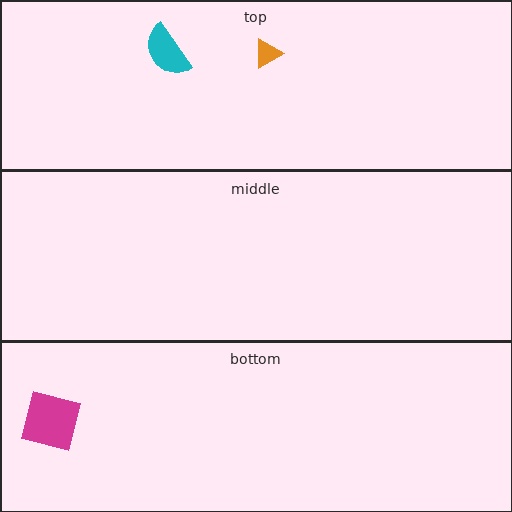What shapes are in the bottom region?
The magenta square.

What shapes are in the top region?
The orange triangle, the cyan semicircle.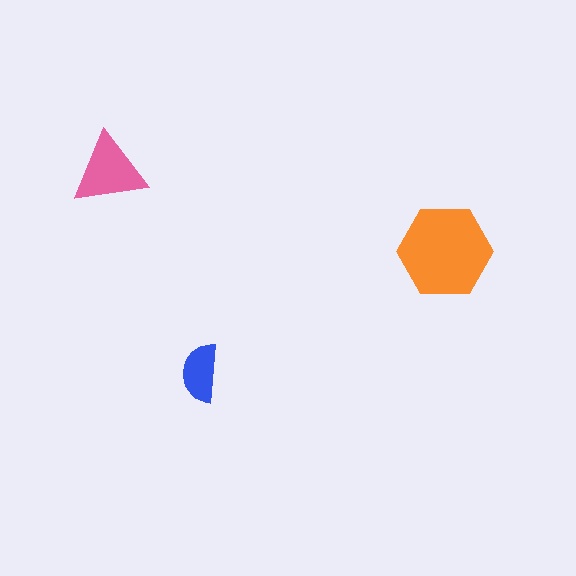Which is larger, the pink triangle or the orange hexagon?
The orange hexagon.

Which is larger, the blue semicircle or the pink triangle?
The pink triangle.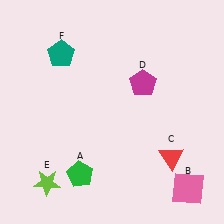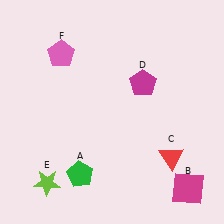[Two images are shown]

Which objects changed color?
B changed from pink to magenta. F changed from teal to pink.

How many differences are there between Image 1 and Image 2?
There are 2 differences between the two images.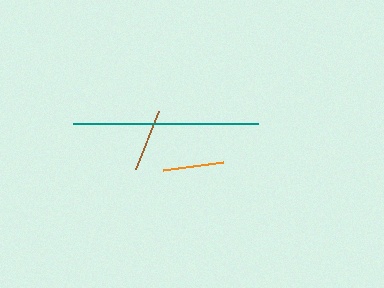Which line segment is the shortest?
The orange line is the shortest at approximately 61 pixels.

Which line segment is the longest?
The teal line is the longest at approximately 184 pixels.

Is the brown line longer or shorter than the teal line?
The teal line is longer than the brown line.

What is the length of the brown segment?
The brown segment is approximately 62 pixels long.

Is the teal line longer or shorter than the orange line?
The teal line is longer than the orange line.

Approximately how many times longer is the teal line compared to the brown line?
The teal line is approximately 3.0 times the length of the brown line.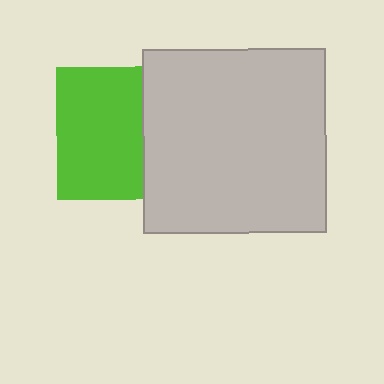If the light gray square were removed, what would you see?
You would see the complete lime square.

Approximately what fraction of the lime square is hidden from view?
Roughly 35% of the lime square is hidden behind the light gray square.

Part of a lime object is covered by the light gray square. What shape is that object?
It is a square.